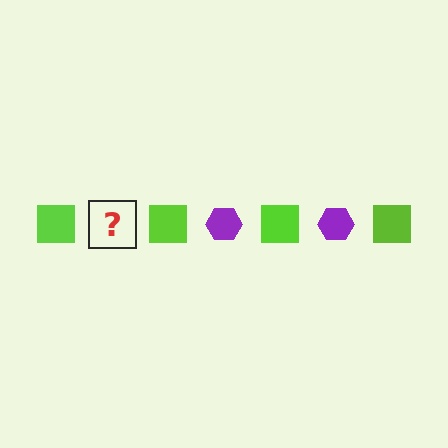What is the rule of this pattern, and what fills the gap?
The rule is that the pattern alternates between lime square and purple hexagon. The gap should be filled with a purple hexagon.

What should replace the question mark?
The question mark should be replaced with a purple hexagon.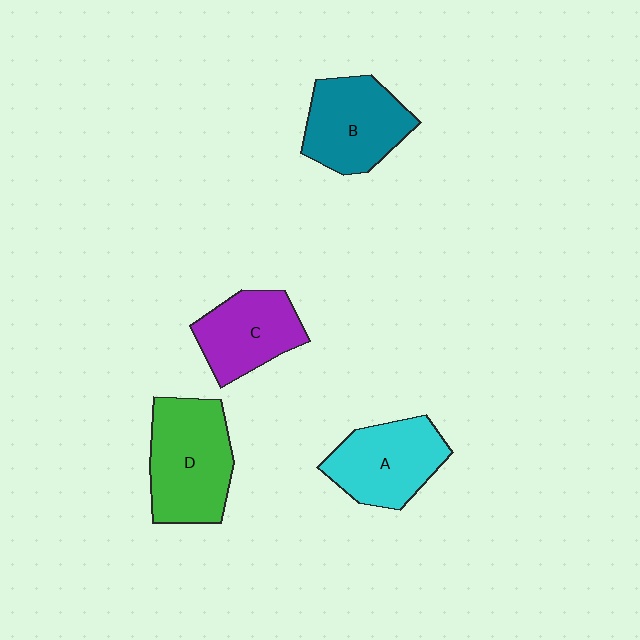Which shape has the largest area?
Shape D (green).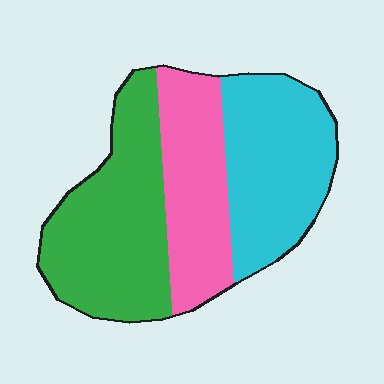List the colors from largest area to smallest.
From largest to smallest: green, cyan, pink.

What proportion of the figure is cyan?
Cyan takes up between a third and a half of the figure.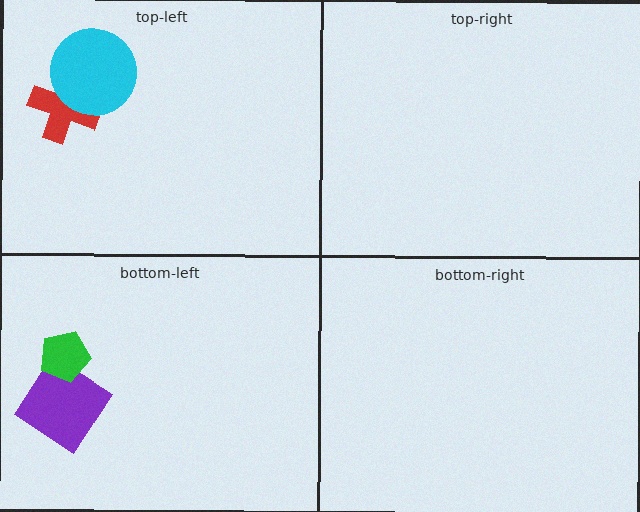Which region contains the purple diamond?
The bottom-left region.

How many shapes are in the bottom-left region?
2.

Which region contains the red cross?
The top-left region.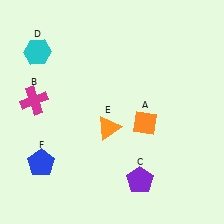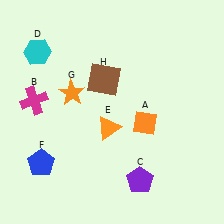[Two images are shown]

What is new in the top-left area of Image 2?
An orange star (G) was added in the top-left area of Image 2.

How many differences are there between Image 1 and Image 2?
There are 2 differences between the two images.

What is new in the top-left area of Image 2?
A brown square (H) was added in the top-left area of Image 2.